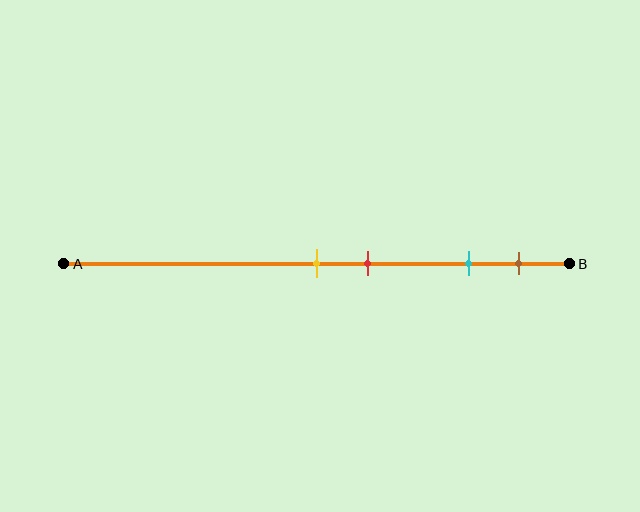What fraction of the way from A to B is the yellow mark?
The yellow mark is approximately 50% (0.5) of the way from A to B.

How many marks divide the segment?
There are 4 marks dividing the segment.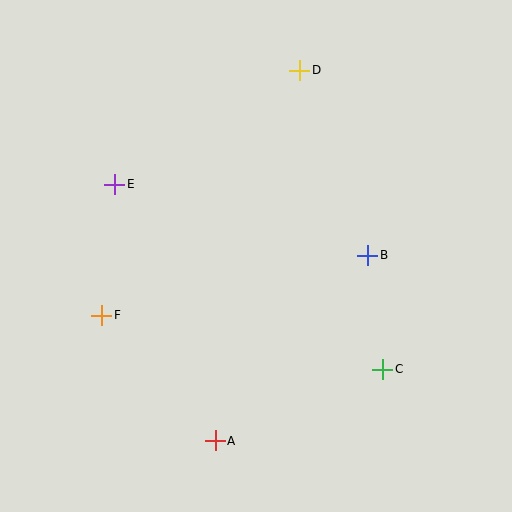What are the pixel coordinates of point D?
Point D is at (300, 70).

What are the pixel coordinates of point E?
Point E is at (115, 184).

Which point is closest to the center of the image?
Point B at (368, 255) is closest to the center.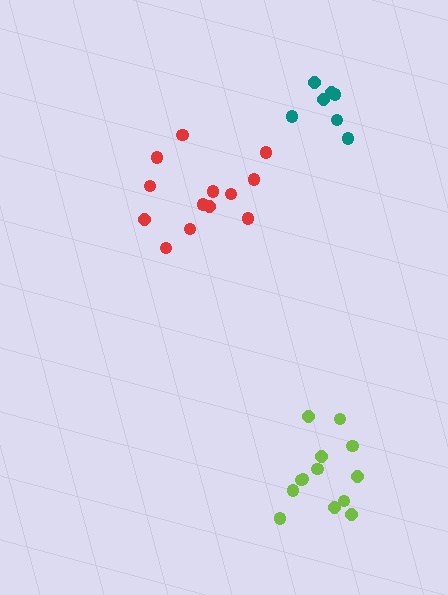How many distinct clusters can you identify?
There are 3 distinct clusters.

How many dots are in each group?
Group 1: 13 dots, Group 2: 7 dots, Group 3: 13 dots (33 total).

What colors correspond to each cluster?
The clusters are colored: lime, teal, red.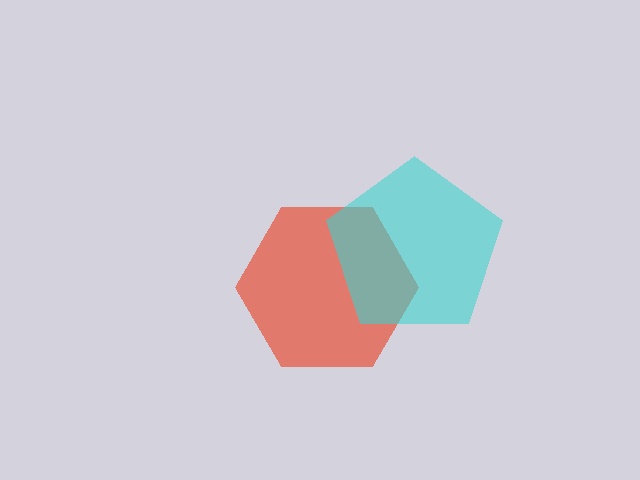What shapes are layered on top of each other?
The layered shapes are: a red hexagon, a cyan pentagon.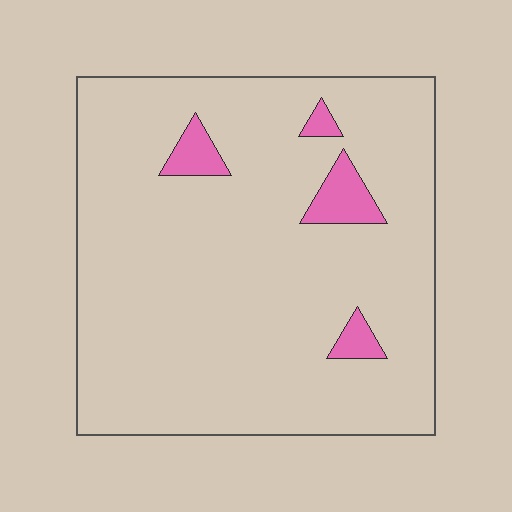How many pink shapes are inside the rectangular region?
4.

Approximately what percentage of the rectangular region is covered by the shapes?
Approximately 5%.